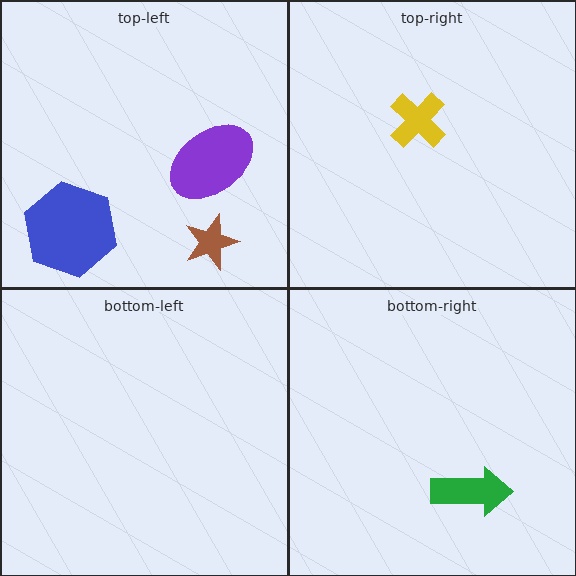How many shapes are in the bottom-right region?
1.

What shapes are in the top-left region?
The blue hexagon, the brown star, the purple ellipse.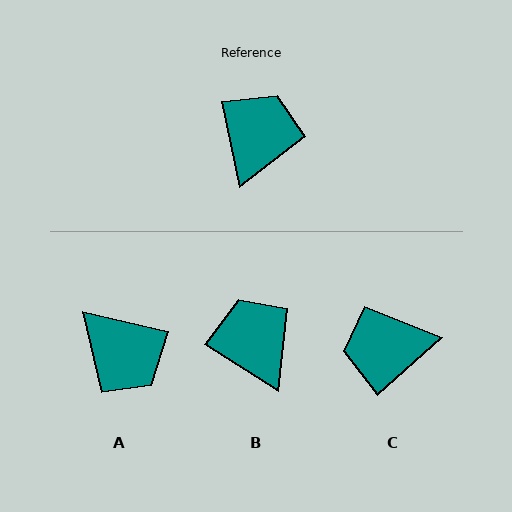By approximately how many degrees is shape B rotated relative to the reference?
Approximately 46 degrees counter-clockwise.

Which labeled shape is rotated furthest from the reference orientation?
C, about 121 degrees away.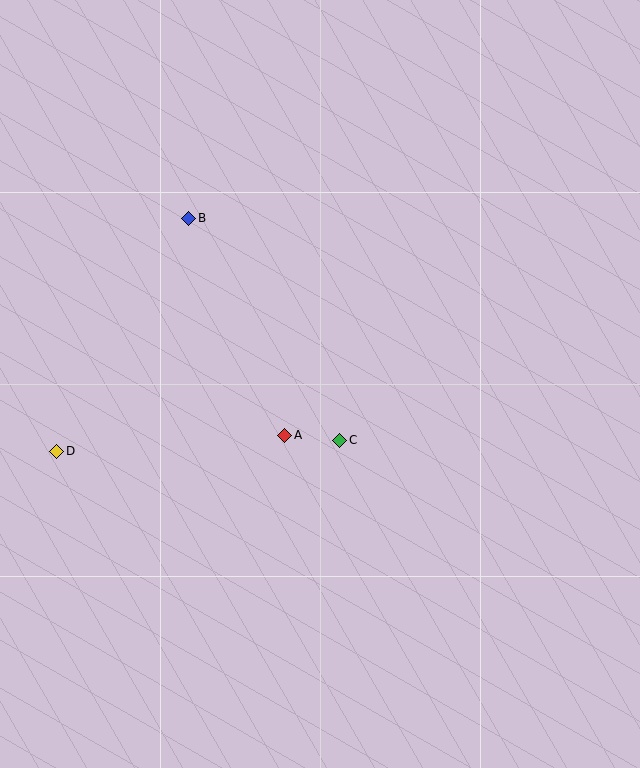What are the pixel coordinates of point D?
Point D is at (57, 451).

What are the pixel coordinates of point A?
Point A is at (285, 435).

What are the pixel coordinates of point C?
Point C is at (340, 440).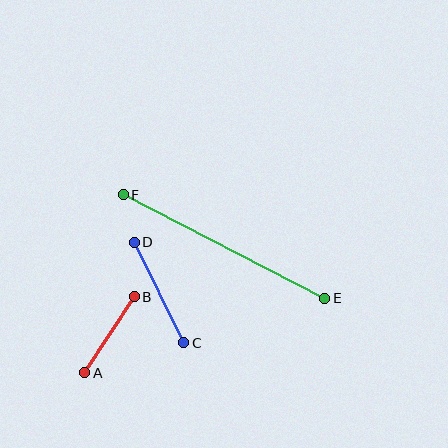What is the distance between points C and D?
The distance is approximately 112 pixels.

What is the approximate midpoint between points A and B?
The midpoint is at approximately (110, 335) pixels.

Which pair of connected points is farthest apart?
Points E and F are farthest apart.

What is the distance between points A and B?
The distance is approximately 90 pixels.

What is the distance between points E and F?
The distance is approximately 226 pixels.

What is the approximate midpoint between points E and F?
The midpoint is at approximately (224, 246) pixels.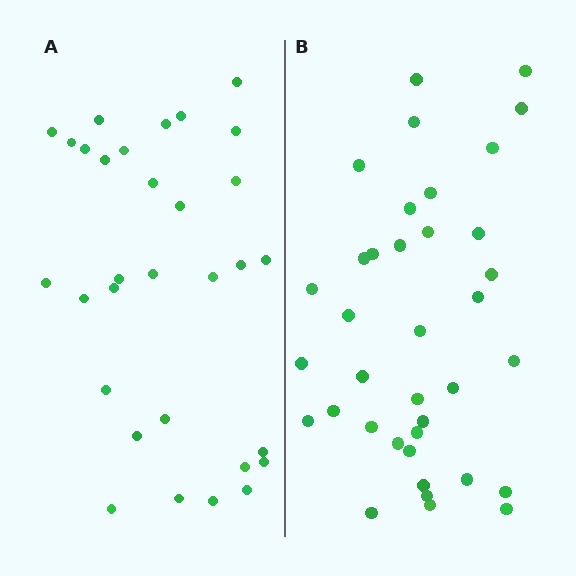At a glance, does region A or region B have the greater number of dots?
Region B (the right region) has more dots.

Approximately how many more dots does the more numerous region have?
Region B has about 6 more dots than region A.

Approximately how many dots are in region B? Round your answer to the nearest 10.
About 40 dots. (The exact count is 37, which rounds to 40.)